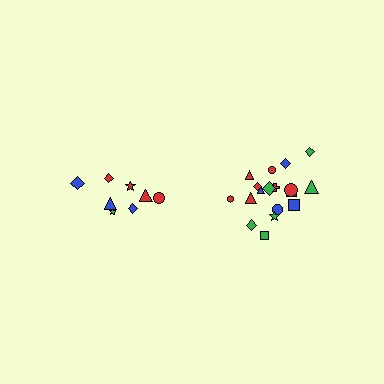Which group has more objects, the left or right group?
The right group.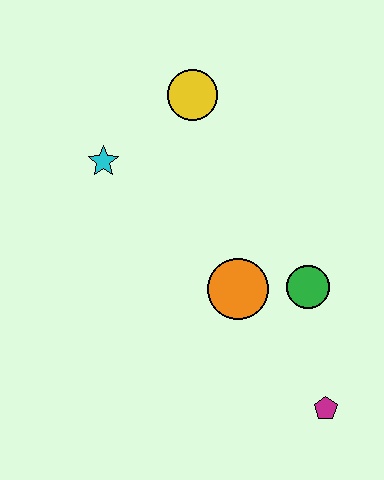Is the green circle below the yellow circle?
Yes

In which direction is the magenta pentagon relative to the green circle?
The magenta pentagon is below the green circle.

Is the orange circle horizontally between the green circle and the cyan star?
Yes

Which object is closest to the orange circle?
The green circle is closest to the orange circle.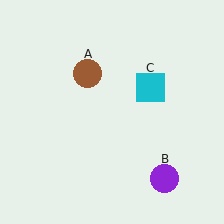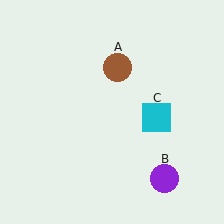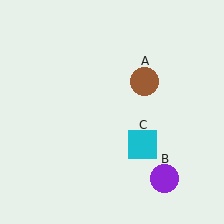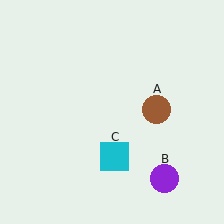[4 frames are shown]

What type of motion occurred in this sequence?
The brown circle (object A), cyan square (object C) rotated clockwise around the center of the scene.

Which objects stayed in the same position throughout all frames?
Purple circle (object B) remained stationary.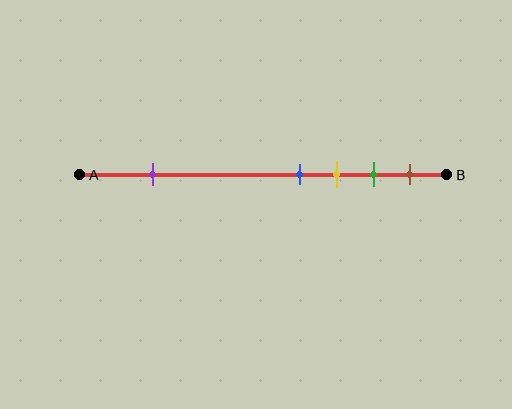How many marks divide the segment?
There are 5 marks dividing the segment.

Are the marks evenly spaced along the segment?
No, the marks are not evenly spaced.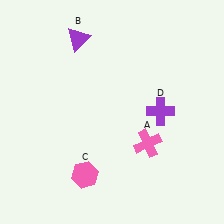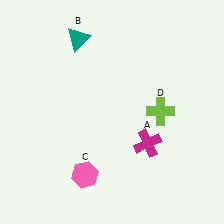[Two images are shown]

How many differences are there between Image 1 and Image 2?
There are 3 differences between the two images.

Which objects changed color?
A changed from pink to magenta. B changed from purple to teal. D changed from purple to lime.